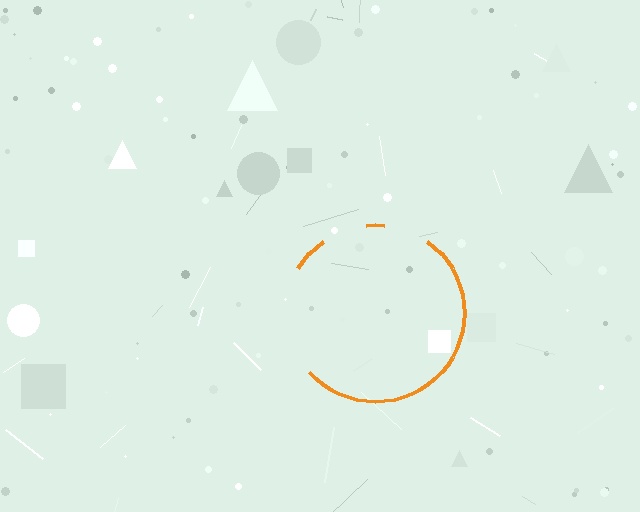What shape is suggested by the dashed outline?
The dashed outline suggests a circle.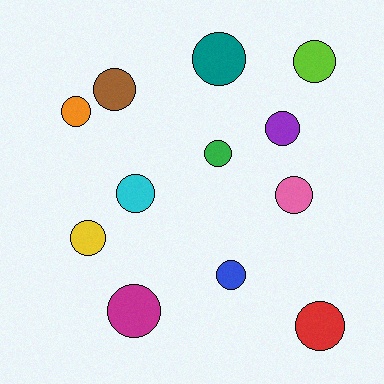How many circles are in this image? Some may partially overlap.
There are 12 circles.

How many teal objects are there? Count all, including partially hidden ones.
There is 1 teal object.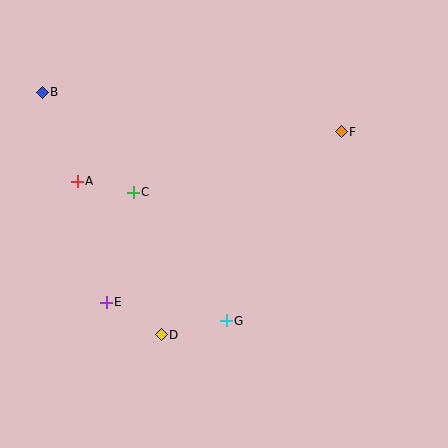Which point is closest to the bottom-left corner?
Point E is closest to the bottom-left corner.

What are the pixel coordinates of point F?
Point F is at (341, 132).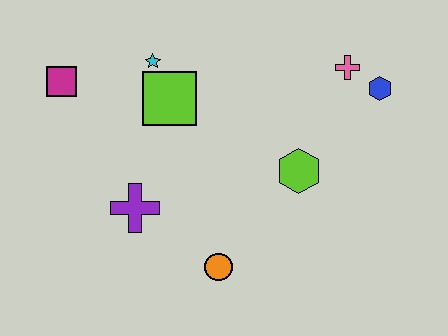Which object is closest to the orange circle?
The purple cross is closest to the orange circle.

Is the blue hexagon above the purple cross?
Yes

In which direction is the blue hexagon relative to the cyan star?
The blue hexagon is to the right of the cyan star.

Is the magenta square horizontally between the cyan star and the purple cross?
No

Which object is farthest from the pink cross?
The magenta square is farthest from the pink cross.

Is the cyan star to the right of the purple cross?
Yes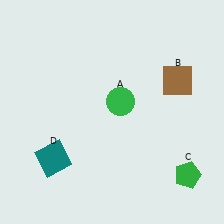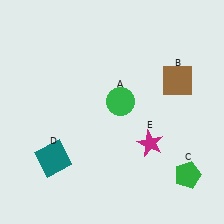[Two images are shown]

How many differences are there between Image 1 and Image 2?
There is 1 difference between the two images.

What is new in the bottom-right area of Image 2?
A magenta star (E) was added in the bottom-right area of Image 2.